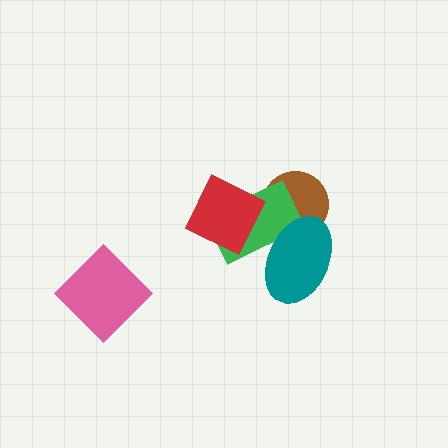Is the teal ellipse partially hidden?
No, no other shape covers it.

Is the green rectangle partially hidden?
Yes, it is partially covered by another shape.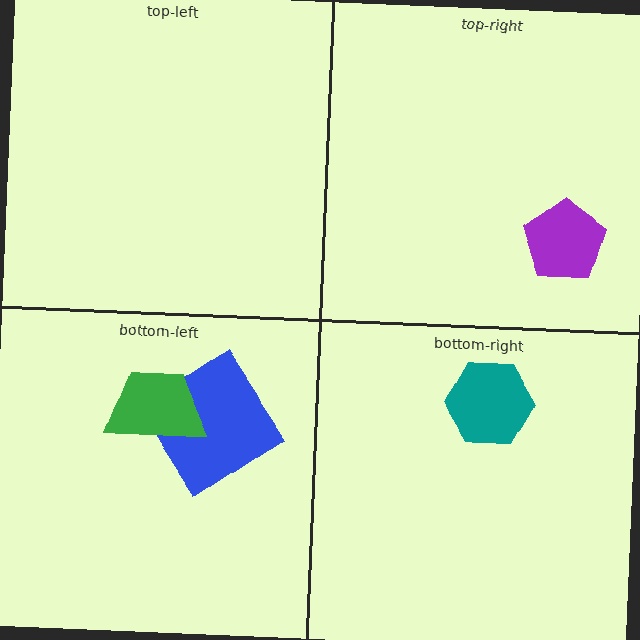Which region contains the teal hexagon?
The bottom-right region.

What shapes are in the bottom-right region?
The teal hexagon.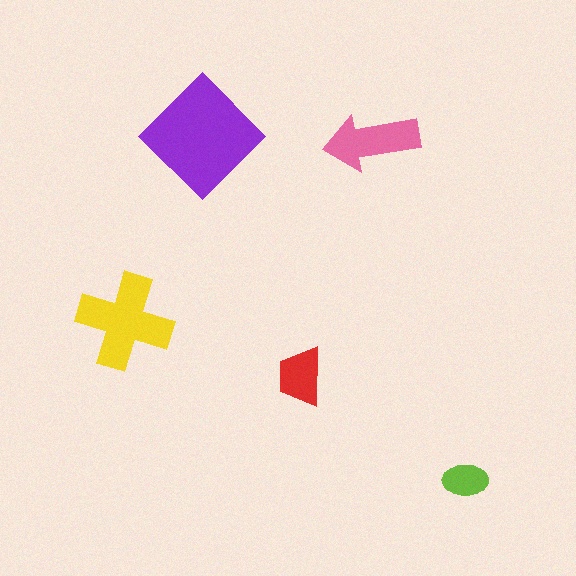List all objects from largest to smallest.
The purple diamond, the yellow cross, the pink arrow, the red trapezoid, the lime ellipse.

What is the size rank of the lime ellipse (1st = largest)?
5th.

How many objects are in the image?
There are 5 objects in the image.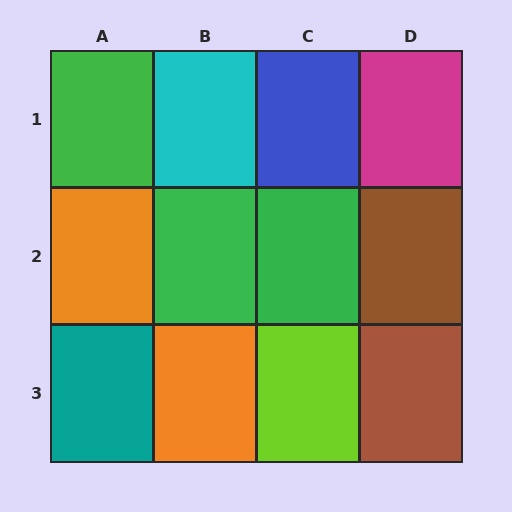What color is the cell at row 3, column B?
Orange.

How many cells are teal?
1 cell is teal.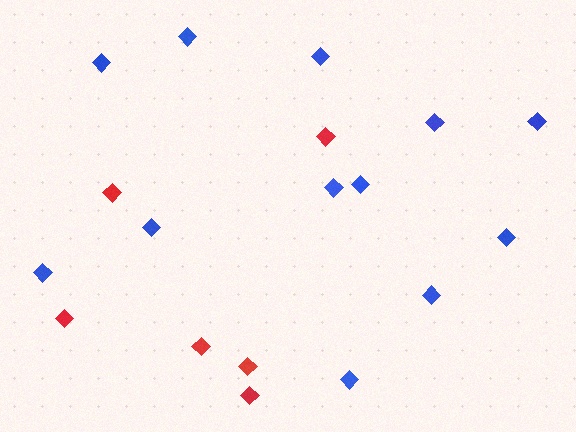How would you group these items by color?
There are 2 groups: one group of blue diamonds (12) and one group of red diamonds (6).